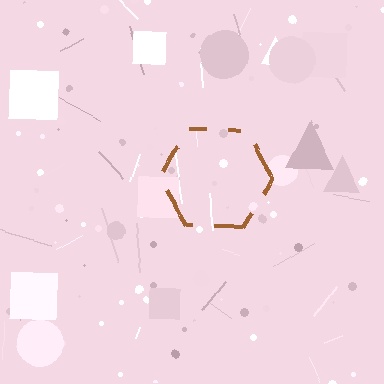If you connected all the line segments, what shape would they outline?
They would outline a hexagon.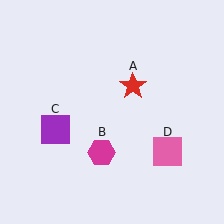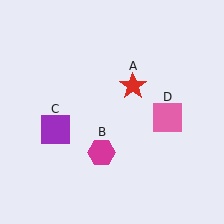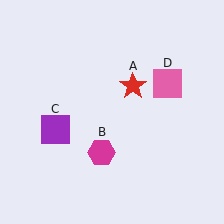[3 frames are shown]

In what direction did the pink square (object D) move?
The pink square (object D) moved up.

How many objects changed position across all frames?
1 object changed position: pink square (object D).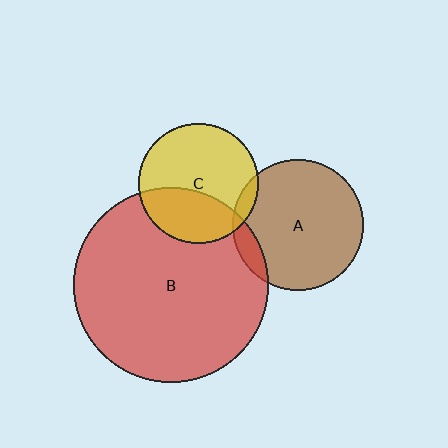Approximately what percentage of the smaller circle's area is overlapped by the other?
Approximately 35%.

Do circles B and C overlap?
Yes.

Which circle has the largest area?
Circle B (red).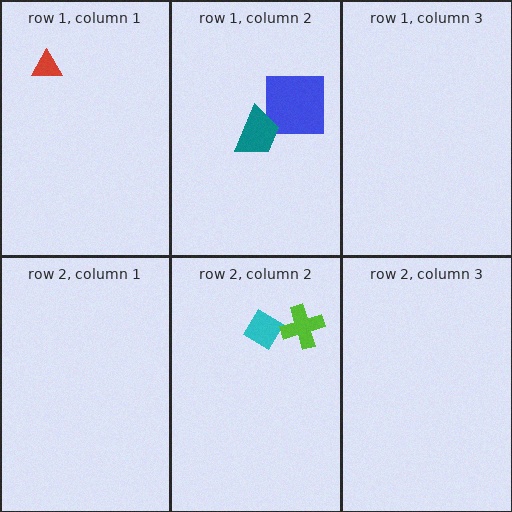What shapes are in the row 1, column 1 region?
The red triangle.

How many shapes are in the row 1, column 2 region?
2.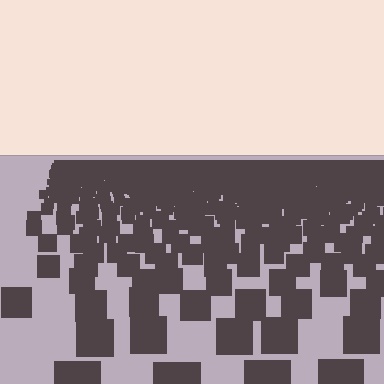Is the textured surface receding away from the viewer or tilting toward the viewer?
The surface is receding away from the viewer. Texture elements get smaller and denser toward the top.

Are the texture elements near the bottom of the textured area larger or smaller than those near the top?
Larger. Near the bottom, elements are closer to the viewer and appear at a bigger on-screen size.